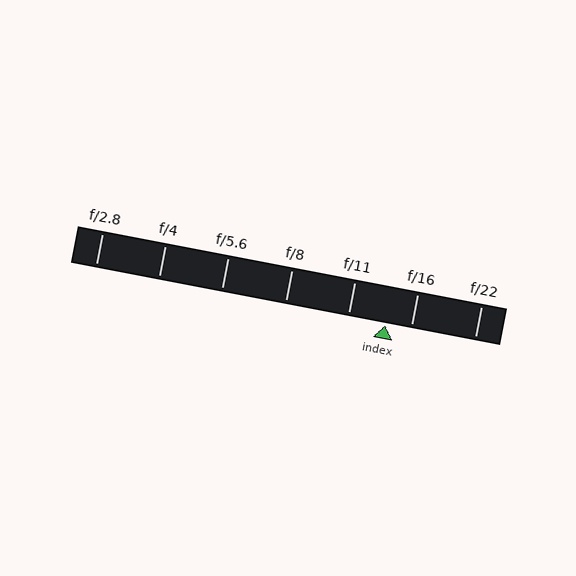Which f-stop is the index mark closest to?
The index mark is closest to f/16.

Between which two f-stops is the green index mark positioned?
The index mark is between f/11 and f/16.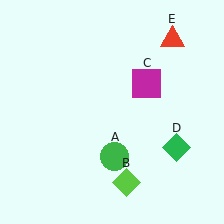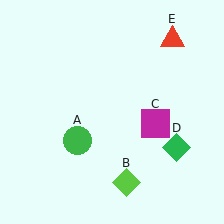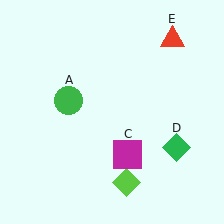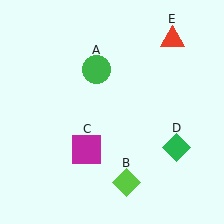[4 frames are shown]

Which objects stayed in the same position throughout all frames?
Lime diamond (object B) and green diamond (object D) and red triangle (object E) remained stationary.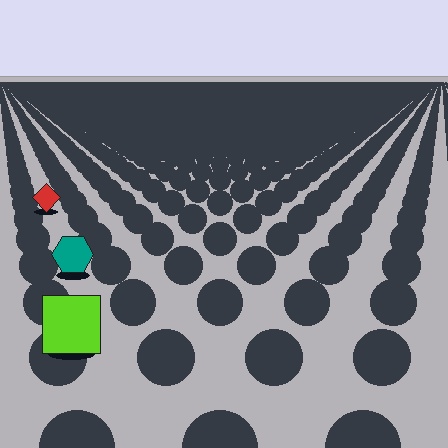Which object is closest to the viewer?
The lime square is closest. The texture marks near it are larger and more spread out.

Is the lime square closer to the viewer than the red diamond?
Yes. The lime square is closer — you can tell from the texture gradient: the ground texture is coarser near it.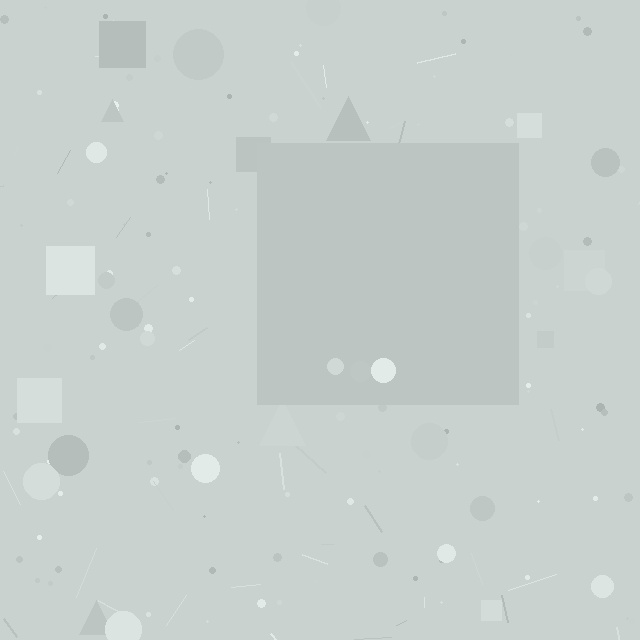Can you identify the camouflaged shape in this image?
The camouflaged shape is a square.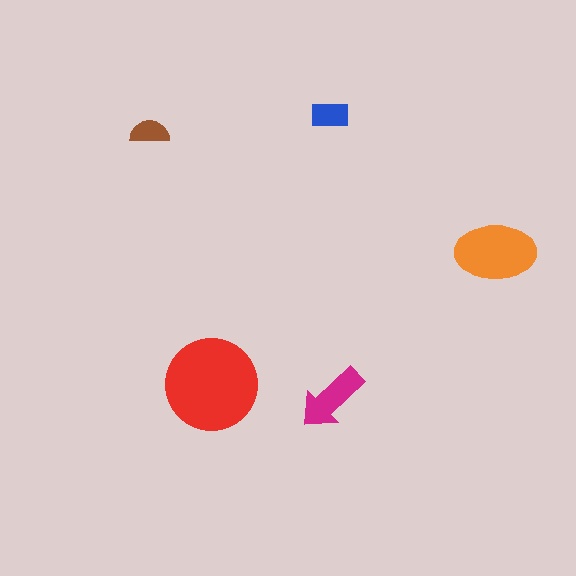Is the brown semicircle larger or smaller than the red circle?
Smaller.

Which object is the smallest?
The brown semicircle.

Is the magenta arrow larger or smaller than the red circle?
Smaller.